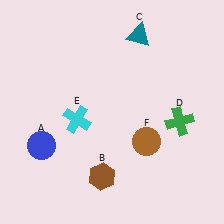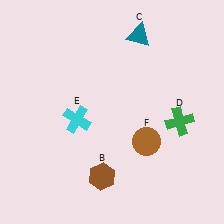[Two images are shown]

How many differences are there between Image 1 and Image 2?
There is 1 difference between the two images.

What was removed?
The blue circle (A) was removed in Image 2.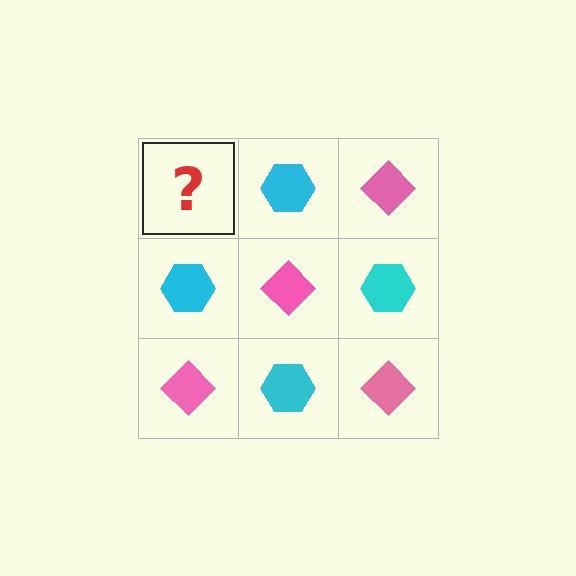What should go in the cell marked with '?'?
The missing cell should contain a pink diamond.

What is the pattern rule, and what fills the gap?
The rule is that it alternates pink diamond and cyan hexagon in a checkerboard pattern. The gap should be filled with a pink diamond.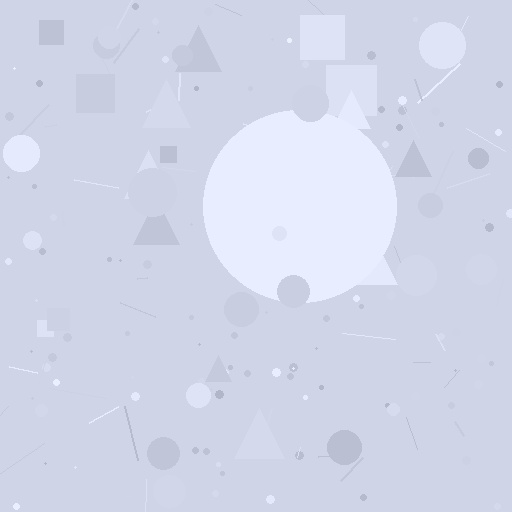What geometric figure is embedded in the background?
A circle is embedded in the background.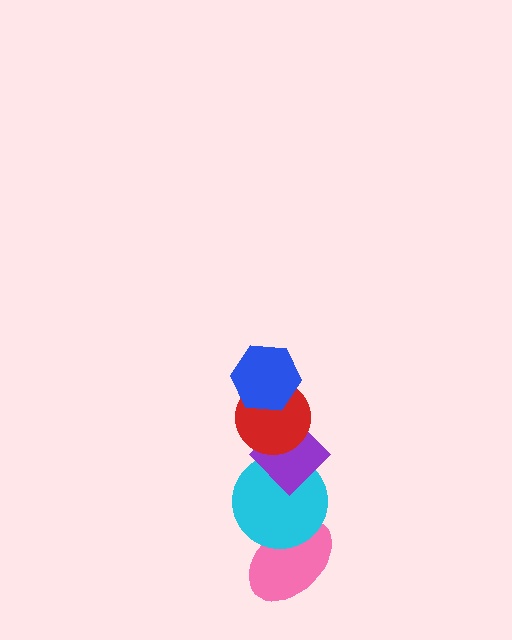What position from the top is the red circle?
The red circle is 2nd from the top.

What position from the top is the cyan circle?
The cyan circle is 4th from the top.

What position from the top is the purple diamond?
The purple diamond is 3rd from the top.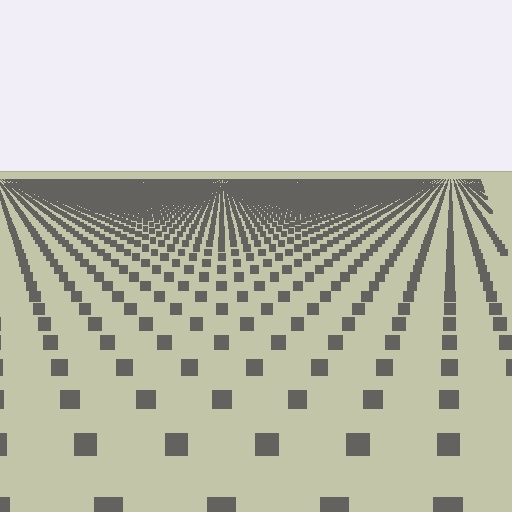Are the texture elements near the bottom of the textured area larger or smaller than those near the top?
Larger. Near the bottom, elements are closer to the viewer and appear at a bigger on-screen size.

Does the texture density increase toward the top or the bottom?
Density increases toward the top.